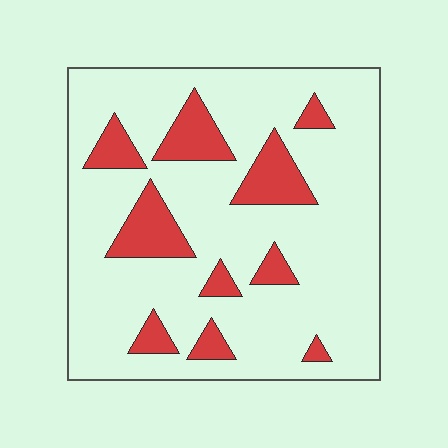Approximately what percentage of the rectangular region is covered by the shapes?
Approximately 20%.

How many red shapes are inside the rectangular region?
10.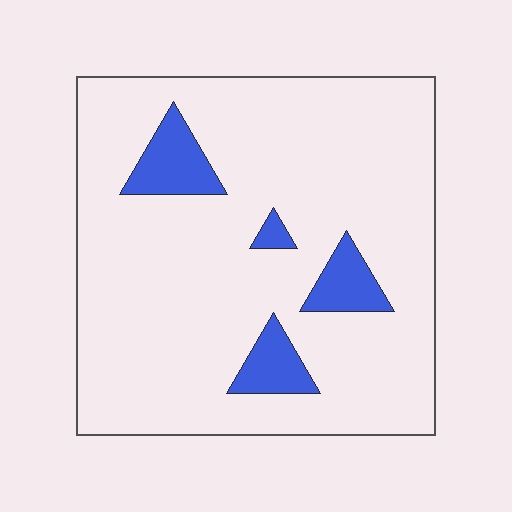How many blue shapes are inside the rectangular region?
4.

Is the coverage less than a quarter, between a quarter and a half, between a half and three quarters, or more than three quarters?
Less than a quarter.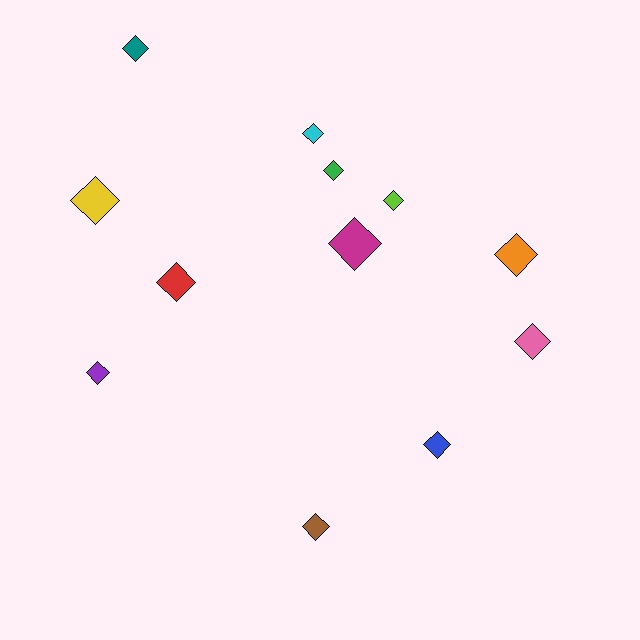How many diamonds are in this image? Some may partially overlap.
There are 12 diamonds.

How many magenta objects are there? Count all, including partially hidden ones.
There is 1 magenta object.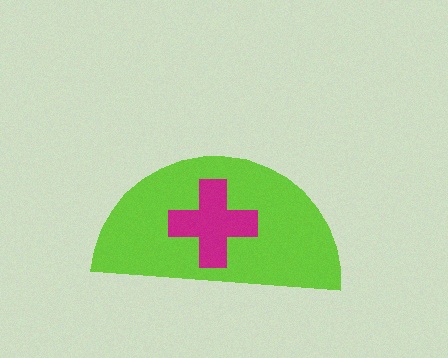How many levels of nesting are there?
2.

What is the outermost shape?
The lime semicircle.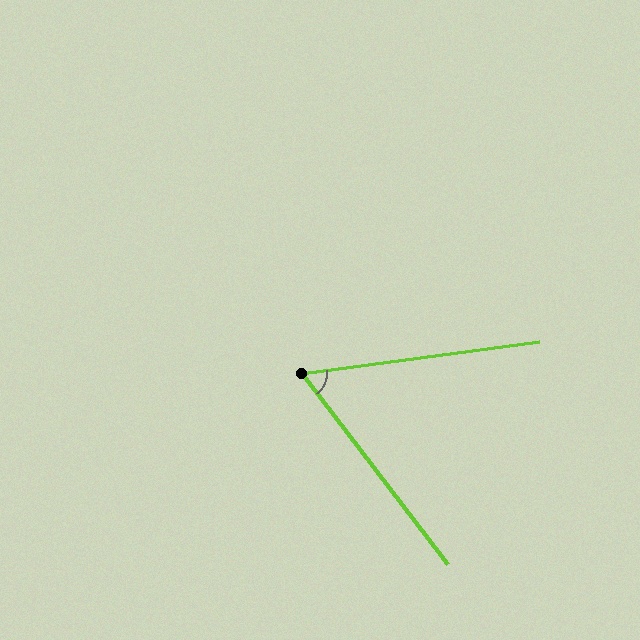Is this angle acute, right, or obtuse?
It is acute.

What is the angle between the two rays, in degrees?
Approximately 60 degrees.